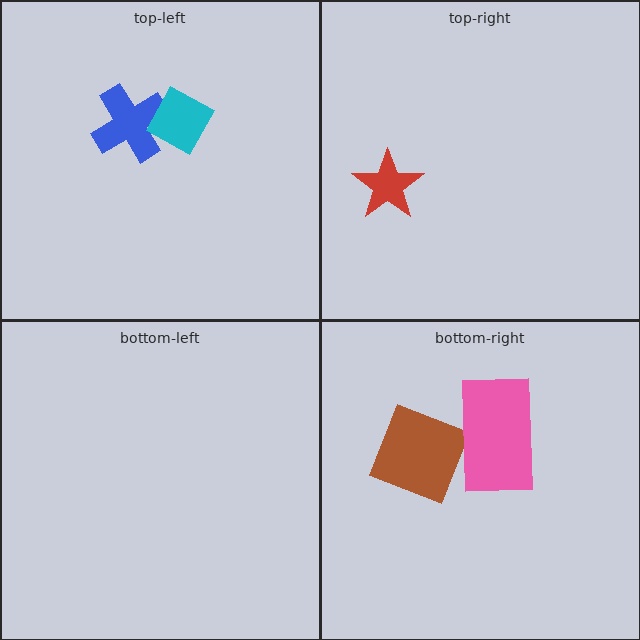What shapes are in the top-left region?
The blue cross, the cyan diamond.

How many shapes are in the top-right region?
1.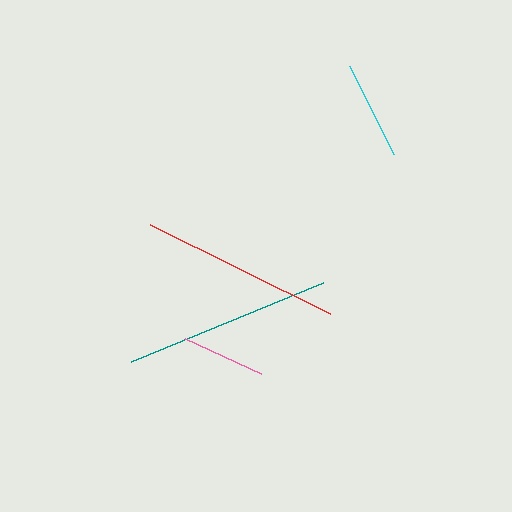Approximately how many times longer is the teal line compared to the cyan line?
The teal line is approximately 2.1 times the length of the cyan line.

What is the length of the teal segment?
The teal segment is approximately 208 pixels long.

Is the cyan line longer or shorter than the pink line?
The cyan line is longer than the pink line.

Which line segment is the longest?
The teal line is the longest at approximately 208 pixels.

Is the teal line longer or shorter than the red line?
The teal line is longer than the red line.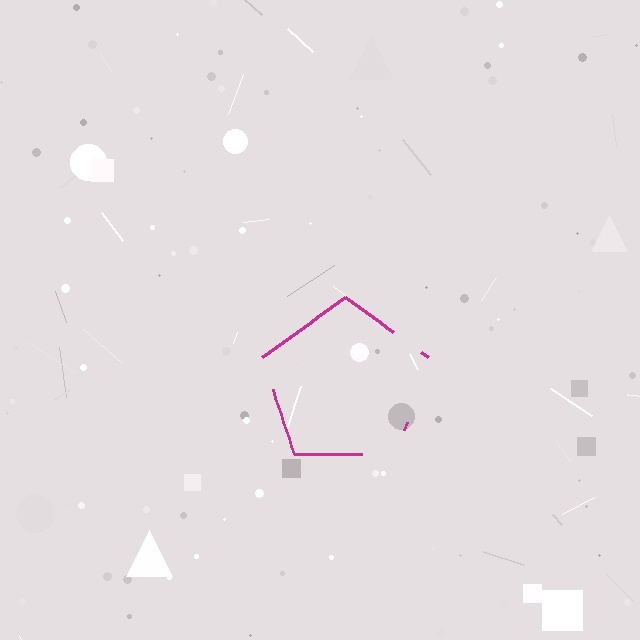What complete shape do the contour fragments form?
The contour fragments form a pentagon.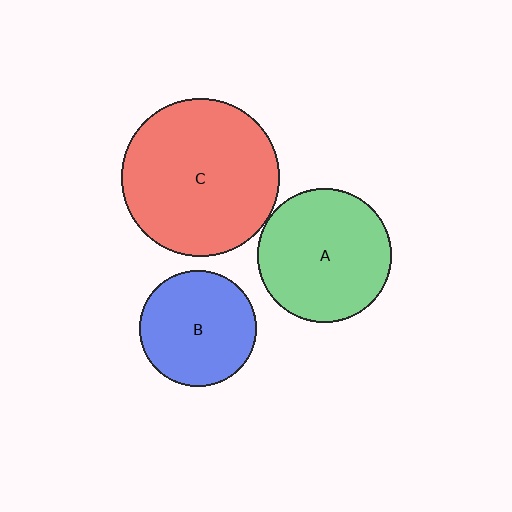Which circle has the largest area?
Circle C (red).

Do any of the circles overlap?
No, none of the circles overlap.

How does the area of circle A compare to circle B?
Approximately 1.3 times.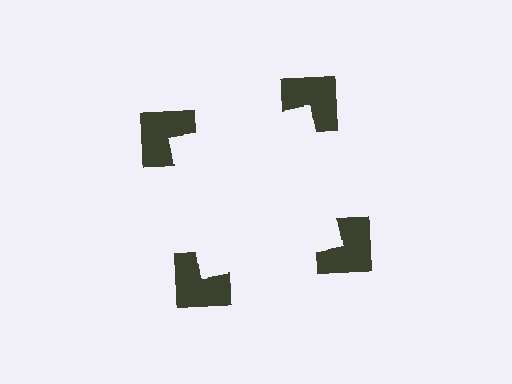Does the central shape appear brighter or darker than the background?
It typically appears slightly brighter than the background, even though no actual brightness change is drawn.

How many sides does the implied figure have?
4 sides.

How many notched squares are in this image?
There are 4 — one at each vertex of the illusory square.